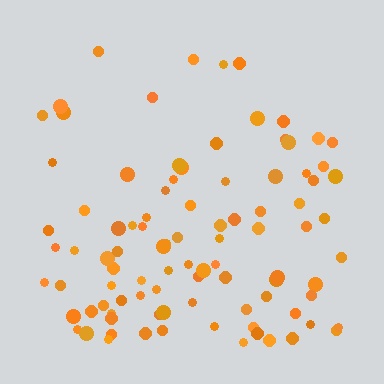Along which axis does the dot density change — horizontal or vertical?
Vertical.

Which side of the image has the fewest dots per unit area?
The top.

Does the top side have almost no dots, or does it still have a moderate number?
Still a moderate number, just noticeably fewer than the bottom.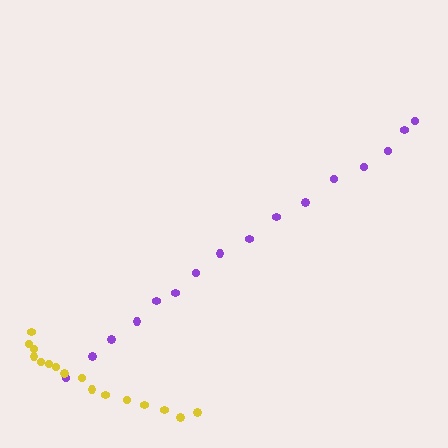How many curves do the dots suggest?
There are 2 distinct paths.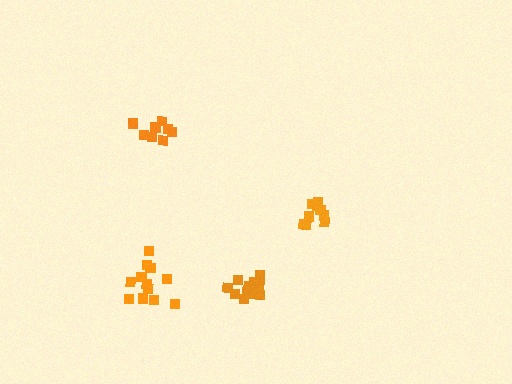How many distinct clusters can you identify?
There are 4 distinct clusters.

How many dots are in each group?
Group 1: 9 dots, Group 2: 9 dots, Group 3: 12 dots, Group 4: 12 dots (42 total).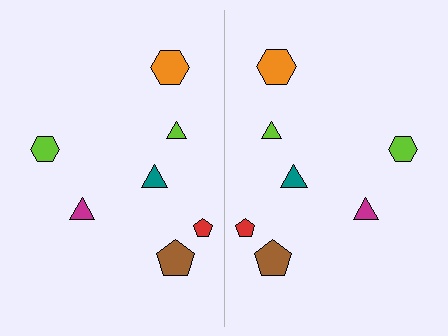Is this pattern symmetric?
Yes, this pattern has bilateral (reflection) symmetry.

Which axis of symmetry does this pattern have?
The pattern has a vertical axis of symmetry running through the center of the image.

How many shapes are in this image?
There are 14 shapes in this image.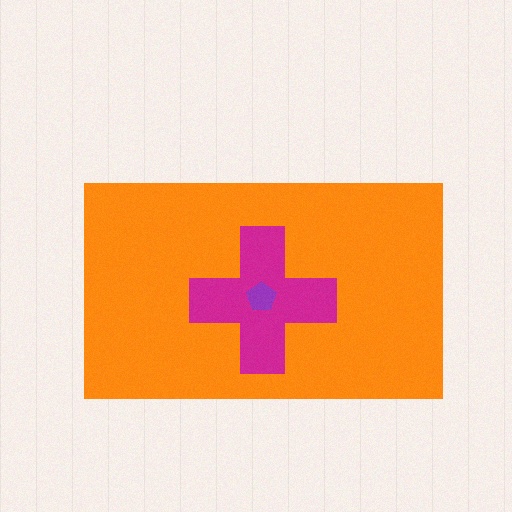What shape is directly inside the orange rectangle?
The magenta cross.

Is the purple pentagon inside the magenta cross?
Yes.